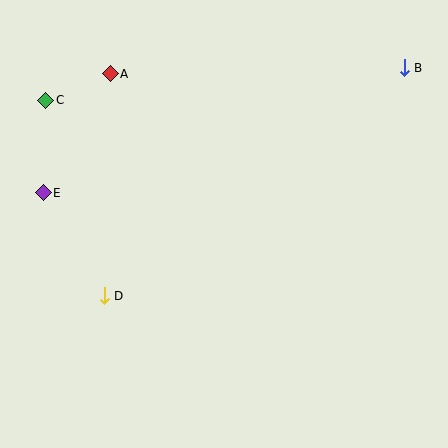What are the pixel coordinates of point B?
Point B is at (404, 68).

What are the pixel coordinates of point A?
Point A is at (110, 74).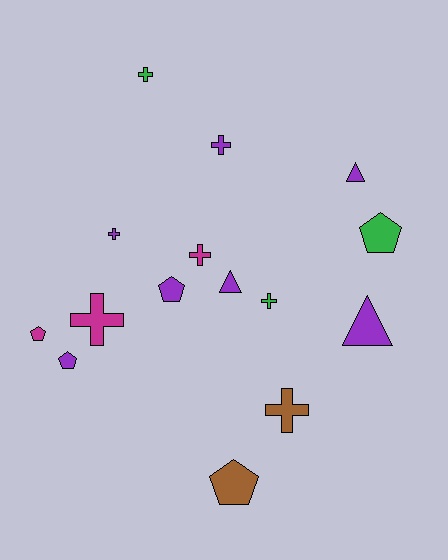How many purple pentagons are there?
There are 2 purple pentagons.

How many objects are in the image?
There are 15 objects.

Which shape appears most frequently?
Cross, with 7 objects.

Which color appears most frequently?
Purple, with 7 objects.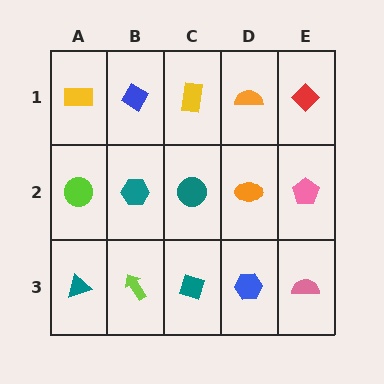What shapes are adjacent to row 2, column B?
A blue diamond (row 1, column B), a lime arrow (row 3, column B), a lime circle (row 2, column A), a teal circle (row 2, column C).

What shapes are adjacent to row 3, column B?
A teal hexagon (row 2, column B), a teal triangle (row 3, column A), a teal diamond (row 3, column C).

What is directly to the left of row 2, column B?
A lime circle.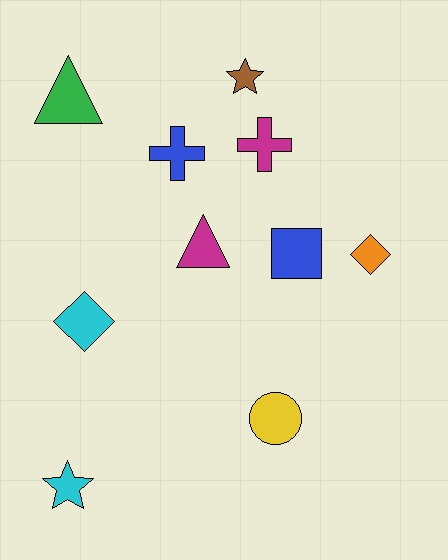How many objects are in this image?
There are 10 objects.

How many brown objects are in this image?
There is 1 brown object.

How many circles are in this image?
There is 1 circle.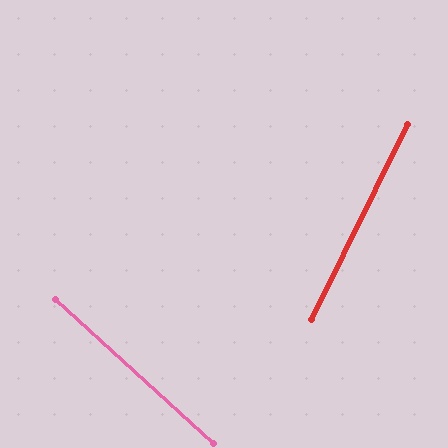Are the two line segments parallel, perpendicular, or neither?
Neither parallel nor perpendicular — they differ by about 74°.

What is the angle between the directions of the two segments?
Approximately 74 degrees.